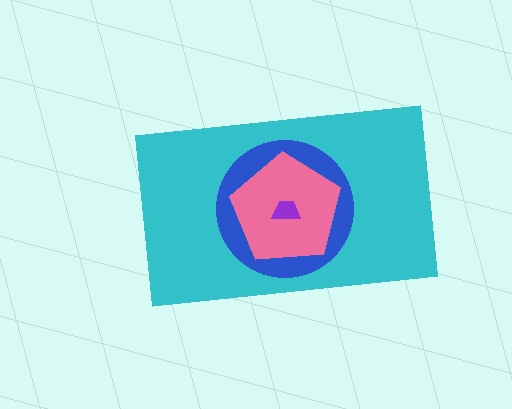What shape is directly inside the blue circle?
The pink pentagon.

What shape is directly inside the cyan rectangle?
The blue circle.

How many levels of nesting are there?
4.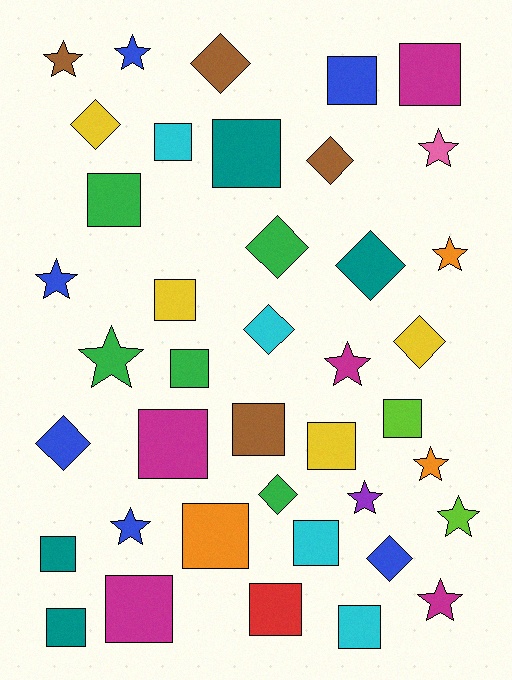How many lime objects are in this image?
There are 2 lime objects.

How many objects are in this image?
There are 40 objects.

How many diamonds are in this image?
There are 10 diamonds.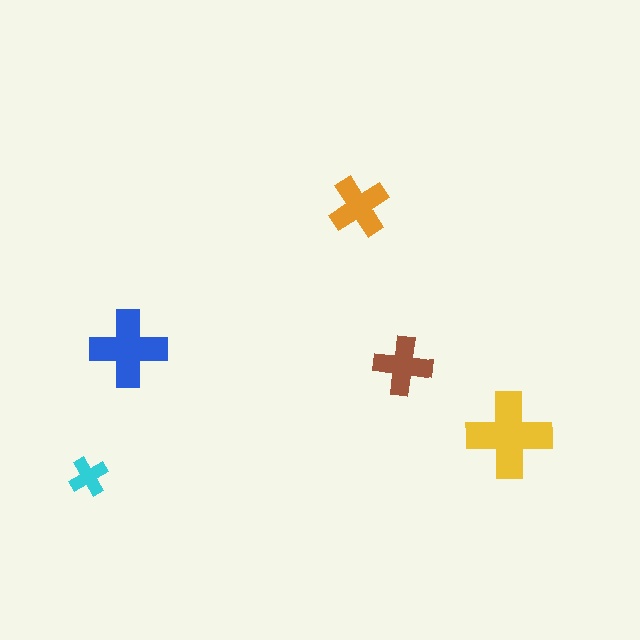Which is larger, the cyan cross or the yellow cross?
The yellow one.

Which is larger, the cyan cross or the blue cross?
The blue one.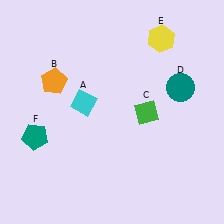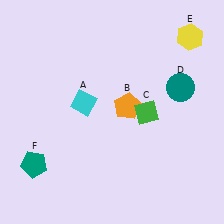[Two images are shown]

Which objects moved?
The objects that moved are: the orange pentagon (B), the yellow hexagon (E), the teal pentagon (F).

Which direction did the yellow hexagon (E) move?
The yellow hexagon (E) moved right.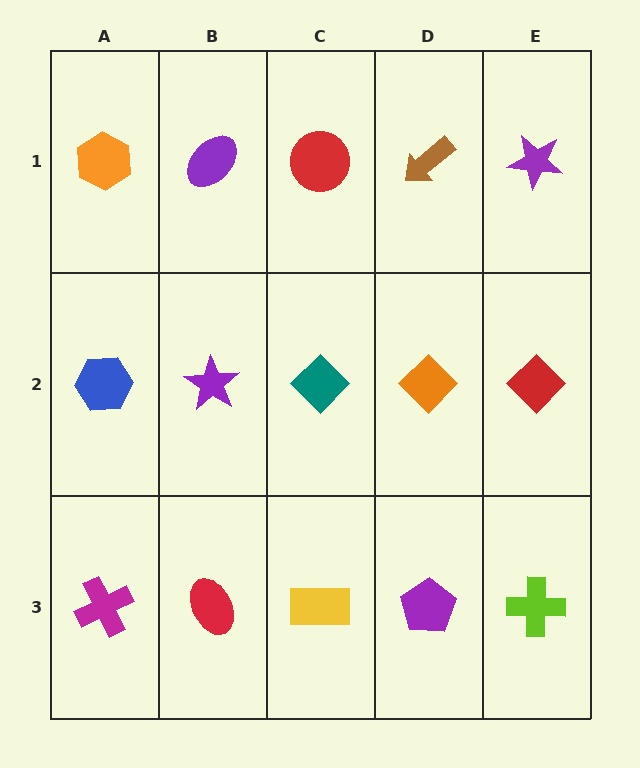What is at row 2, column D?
An orange diamond.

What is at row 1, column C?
A red circle.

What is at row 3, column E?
A lime cross.